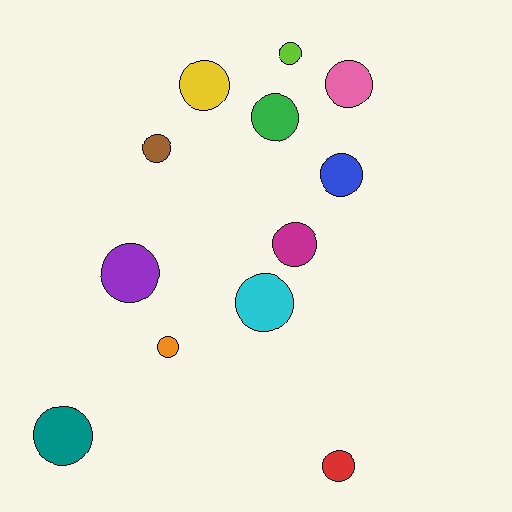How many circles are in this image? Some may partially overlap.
There are 12 circles.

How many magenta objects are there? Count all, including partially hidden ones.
There is 1 magenta object.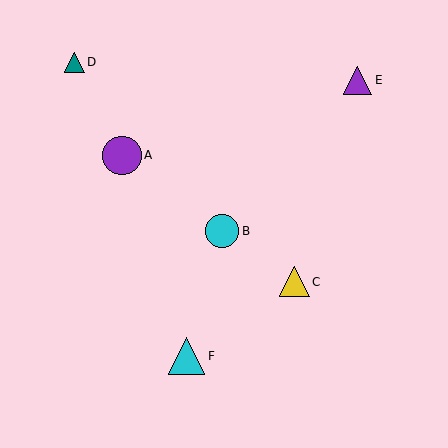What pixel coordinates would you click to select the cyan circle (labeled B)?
Click at (222, 231) to select the cyan circle B.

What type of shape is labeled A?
Shape A is a purple circle.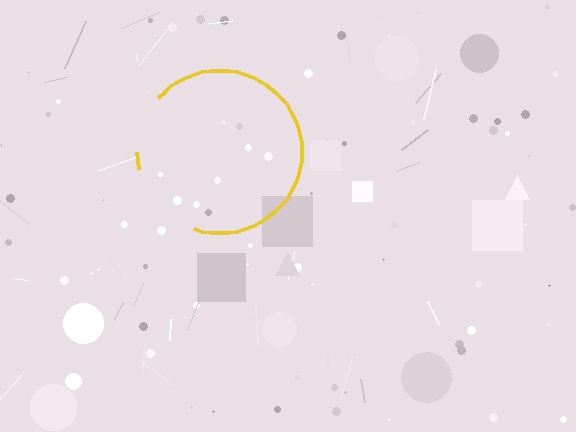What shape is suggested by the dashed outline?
The dashed outline suggests a circle.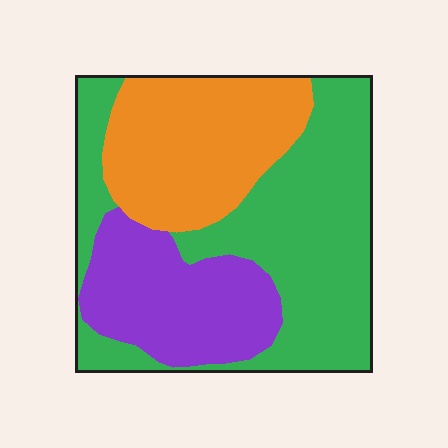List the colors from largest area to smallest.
From largest to smallest: green, orange, purple.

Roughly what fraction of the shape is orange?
Orange takes up about one quarter (1/4) of the shape.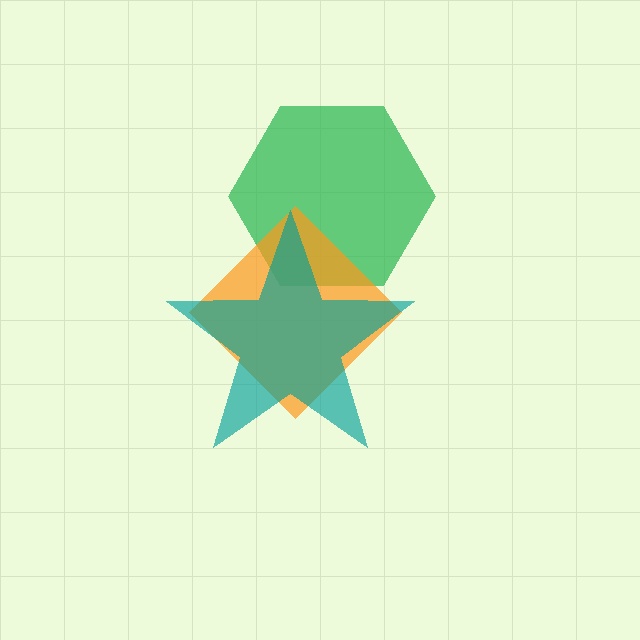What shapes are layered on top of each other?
The layered shapes are: a green hexagon, an orange diamond, a teal star.